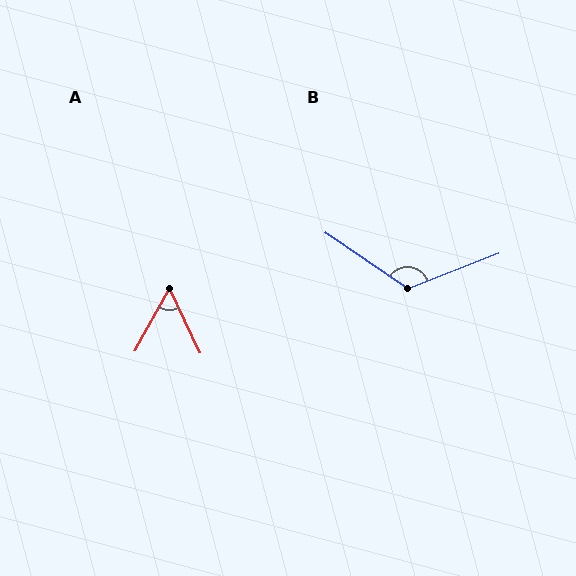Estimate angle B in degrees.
Approximately 125 degrees.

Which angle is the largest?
B, at approximately 125 degrees.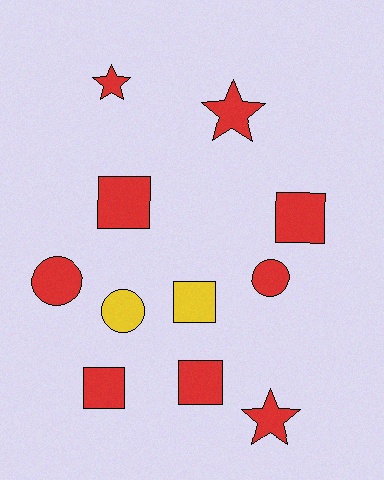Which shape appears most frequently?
Square, with 5 objects.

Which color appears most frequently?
Red, with 9 objects.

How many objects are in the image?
There are 11 objects.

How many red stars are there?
There are 3 red stars.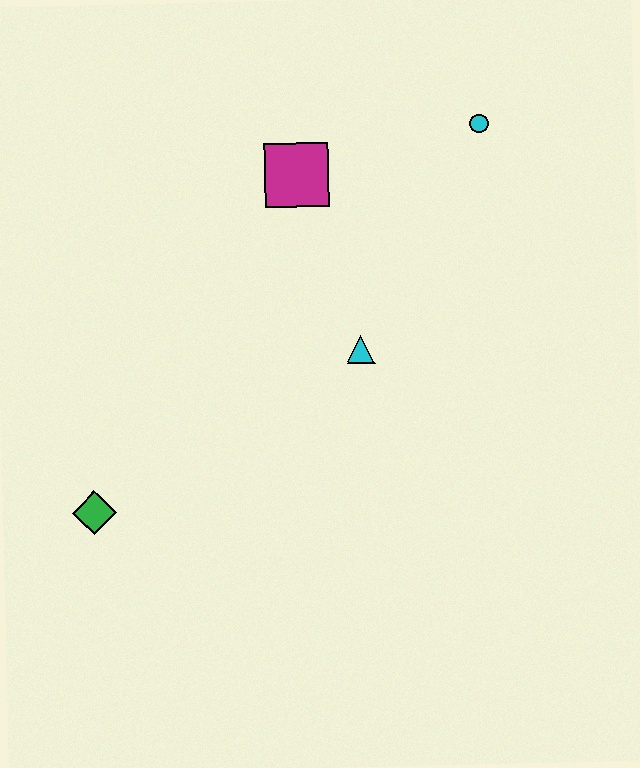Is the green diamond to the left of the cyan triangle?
Yes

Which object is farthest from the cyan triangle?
The green diamond is farthest from the cyan triangle.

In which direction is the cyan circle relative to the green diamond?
The cyan circle is to the right of the green diamond.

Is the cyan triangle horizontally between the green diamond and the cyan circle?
Yes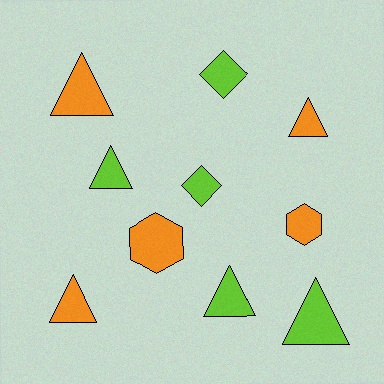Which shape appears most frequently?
Triangle, with 6 objects.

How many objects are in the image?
There are 10 objects.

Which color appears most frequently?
Orange, with 5 objects.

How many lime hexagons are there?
There are no lime hexagons.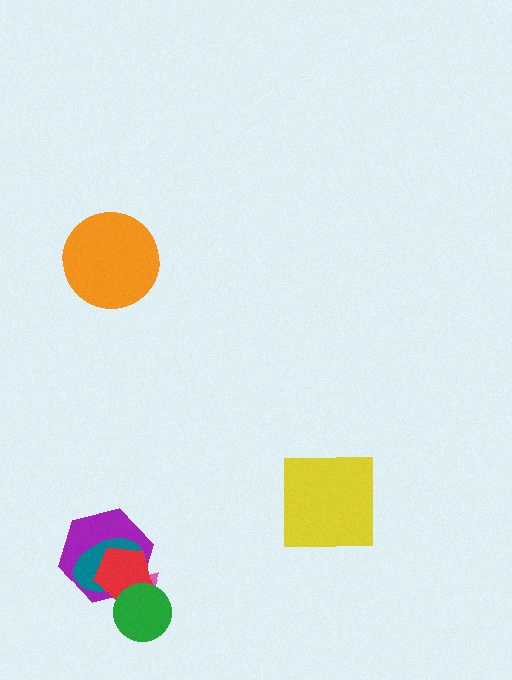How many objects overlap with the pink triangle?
4 objects overlap with the pink triangle.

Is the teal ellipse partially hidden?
Yes, it is partially covered by another shape.